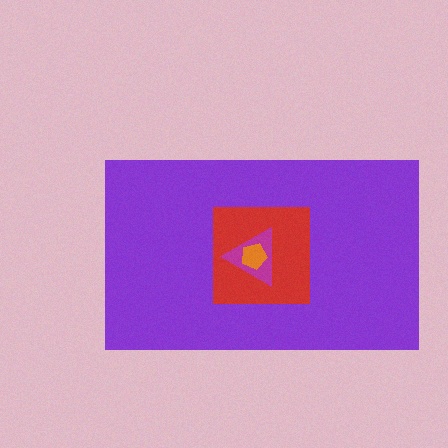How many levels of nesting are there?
4.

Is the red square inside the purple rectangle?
Yes.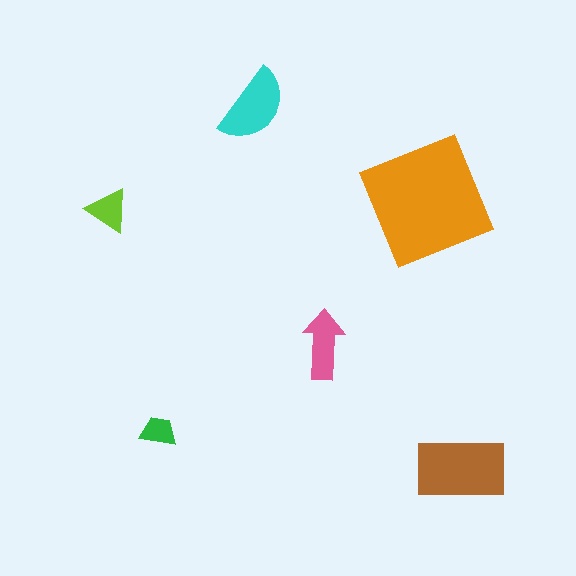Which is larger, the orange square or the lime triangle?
The orange square.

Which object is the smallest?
The green trapezoid.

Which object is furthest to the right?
The brown rectangle is rightmost.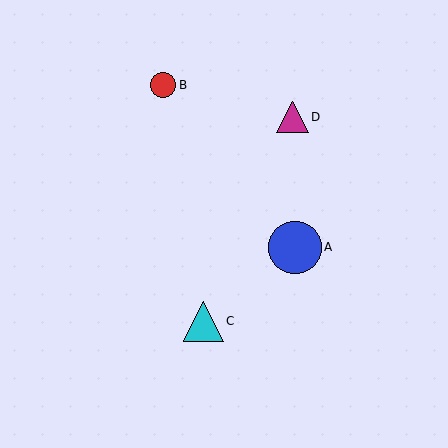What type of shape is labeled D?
Shape D is a magenta triangle.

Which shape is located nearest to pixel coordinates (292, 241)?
The blue circle (labeled A) at (295, 247) is nearest to that location.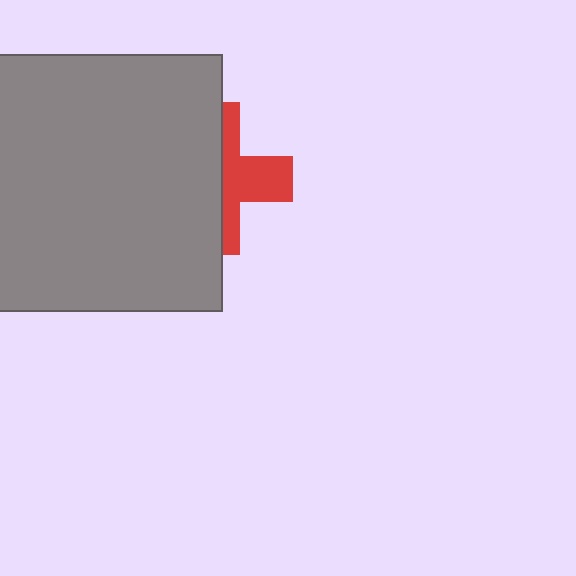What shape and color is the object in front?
The object in front is a gray rectangle.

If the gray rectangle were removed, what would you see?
You would see the complete red cross.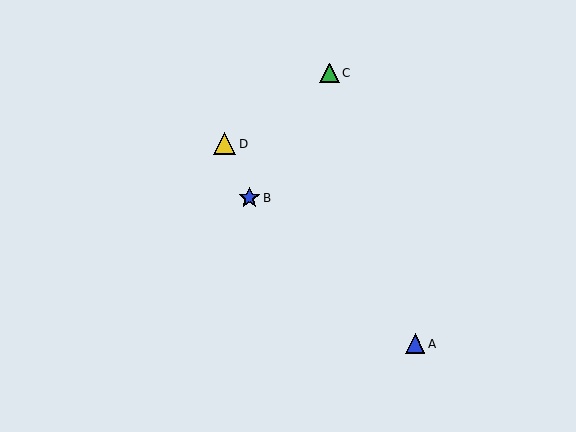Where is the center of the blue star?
The center of the blue star is at (249, 198).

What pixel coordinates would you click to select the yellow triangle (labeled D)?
Click at (225, 144) to select the yellow triangle D.